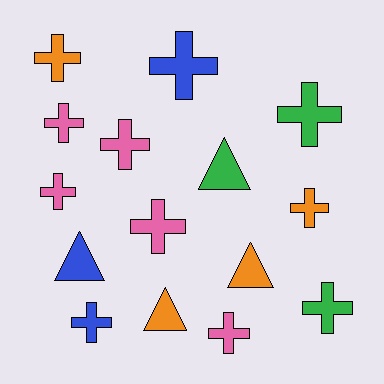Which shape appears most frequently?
Cross, with 11 objects.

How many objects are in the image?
There are 15 objects.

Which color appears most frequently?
Pink, with 5 objects.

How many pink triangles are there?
There are no pink triangles.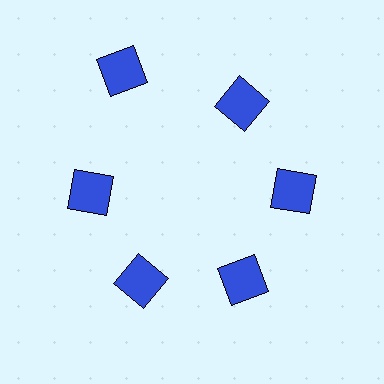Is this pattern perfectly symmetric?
No. The 6 blue squares are arranged in a ring, but one element near the 11 o'clock position is pushed outward from the center, breaking the 6-fold rotational symmetry.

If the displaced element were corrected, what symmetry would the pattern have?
It would have 6-fold rotational symmetry — the pattern would map onto itself every 60 degrees.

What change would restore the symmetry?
The symmetry would be restored by moving it inward, back onto the ring so that all 6 squares sit at equal angles and equal distance from the center.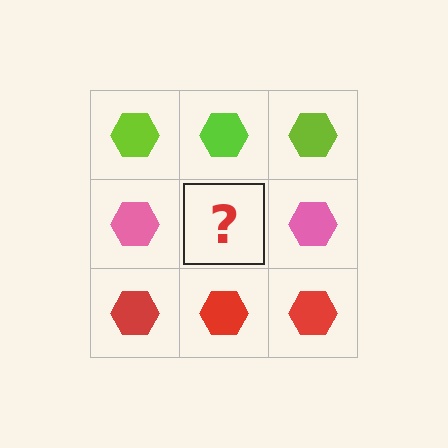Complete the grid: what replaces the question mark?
The question mark should be replaced with a pink hexagon.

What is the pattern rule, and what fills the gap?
The rule is that each row has a consistent color. The gap should be filled with a pink hexagon.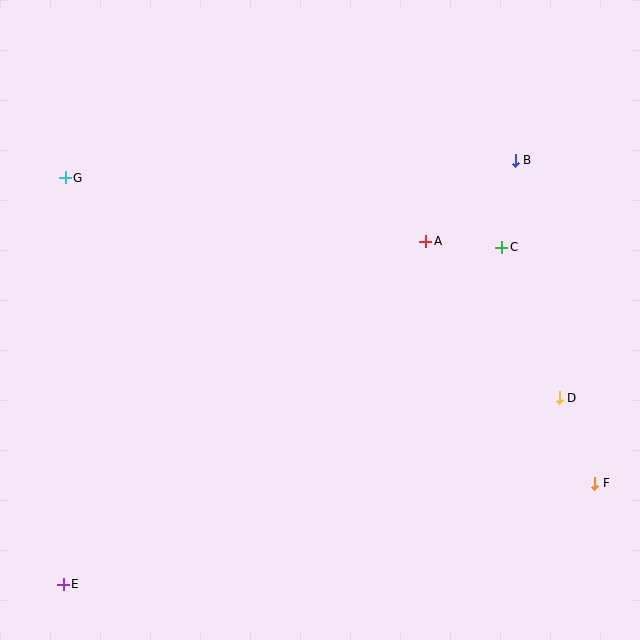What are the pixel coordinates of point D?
Point D is at (559, 398).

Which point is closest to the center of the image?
Point A at (426, 241) is closest to the center.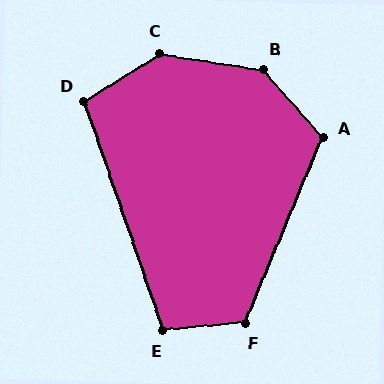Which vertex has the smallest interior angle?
D, at approximately 103 degrees.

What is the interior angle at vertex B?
Approximately 140 degrees (obtuse).